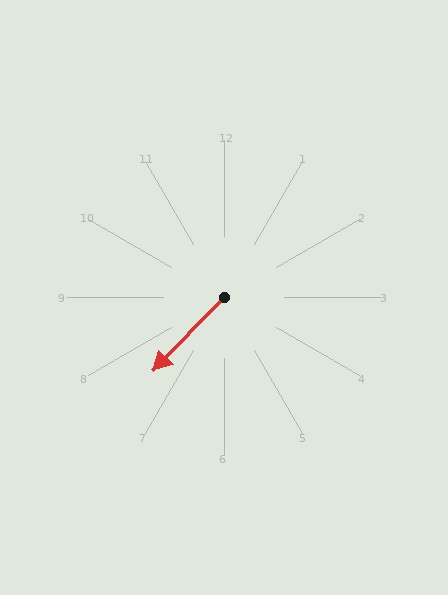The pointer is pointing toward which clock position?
Roughly 7 o'clock.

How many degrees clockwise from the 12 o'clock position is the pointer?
Approximately 224 degrees.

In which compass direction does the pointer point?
Southwest.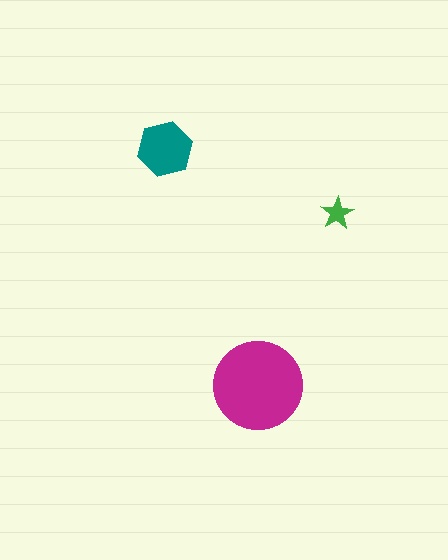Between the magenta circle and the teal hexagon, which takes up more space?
The magenta circle.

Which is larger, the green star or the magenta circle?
The magenta circle.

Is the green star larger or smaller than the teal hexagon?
Smaller.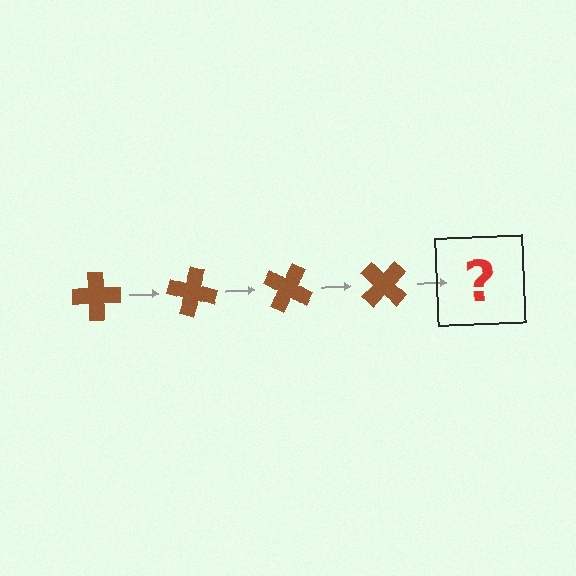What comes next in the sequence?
The next element should be a brown cross rotated 60 degrees.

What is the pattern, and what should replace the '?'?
The pattern is that the cross rotates 15 degrees each step. The '?' should be a brown cross rotated 60 degrees.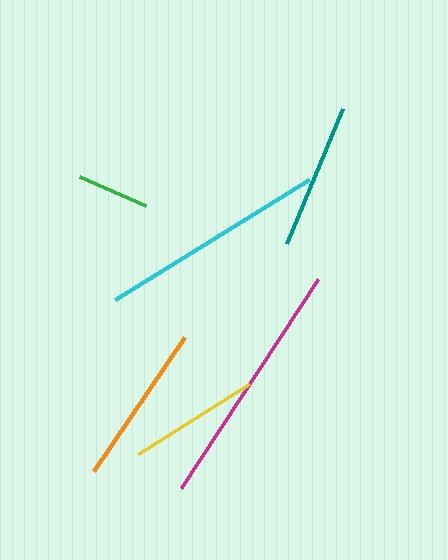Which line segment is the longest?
The magenta line is the longest at approximately 250 pixels.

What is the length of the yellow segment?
The yellow segment is approximately 131 pixels long.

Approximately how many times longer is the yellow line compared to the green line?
The yellow line is approximately 1.8 times the length of the green line.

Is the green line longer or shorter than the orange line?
The orange line is longer than the green line.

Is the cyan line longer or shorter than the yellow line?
The cyan line is longer than the yellow line.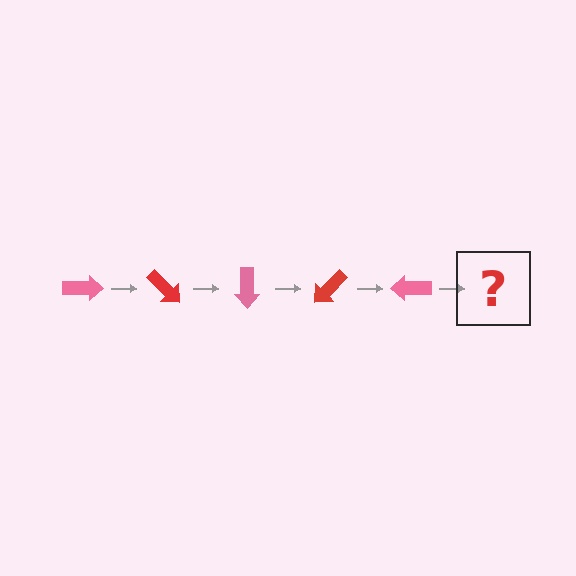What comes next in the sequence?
The next element should be a red arrow, rotated 225 degrees from the start.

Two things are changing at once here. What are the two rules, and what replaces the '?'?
The two rules are that it rotates 45 degrees each step and the color cycles through pink and red. The '?' should be a red arrow, rotated 225 degrees from the start.